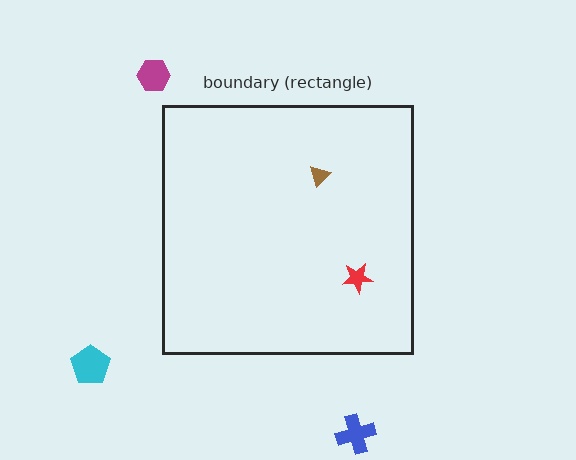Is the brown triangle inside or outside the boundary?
Inside.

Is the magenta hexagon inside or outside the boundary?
Outside.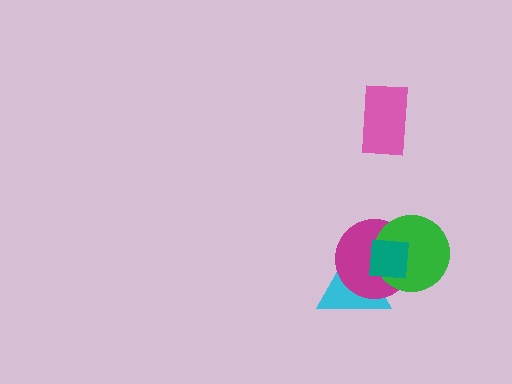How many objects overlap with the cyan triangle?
3 objects overlap with the cyan triangle.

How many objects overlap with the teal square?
3 objects overlap with the teal square.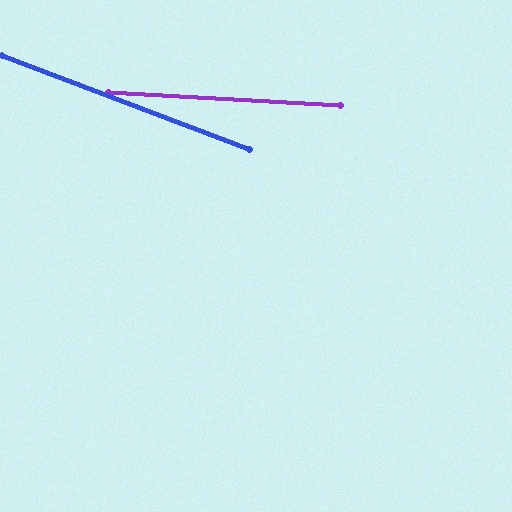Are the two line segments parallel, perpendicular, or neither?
Neither parallel nor perpendicular — they differ by about 18°.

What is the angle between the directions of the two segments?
Approximately 18 degrees.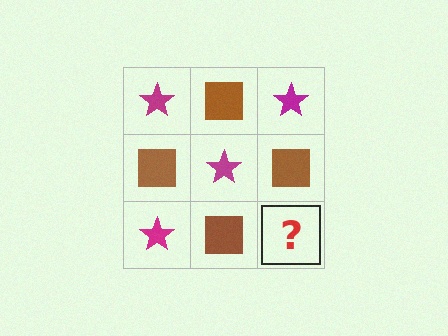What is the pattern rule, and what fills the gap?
The rule is that it alternates magenta star and brown square in a checkerboard pattern. The gap should be filled with a magenta star.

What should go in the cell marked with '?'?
The missing cell should contain a magenta star.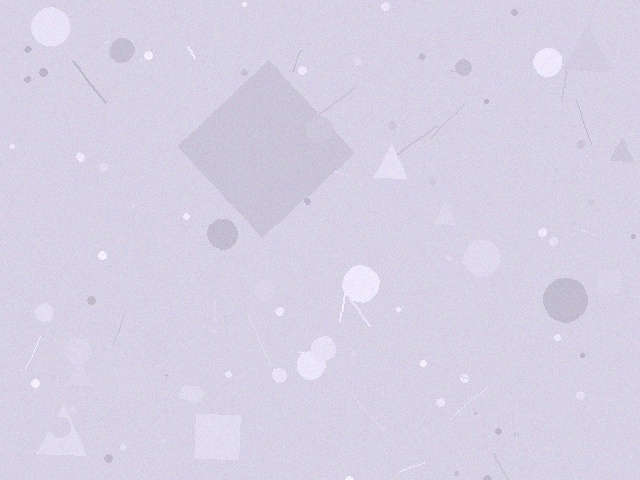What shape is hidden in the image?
A diamond is hidden in the image.